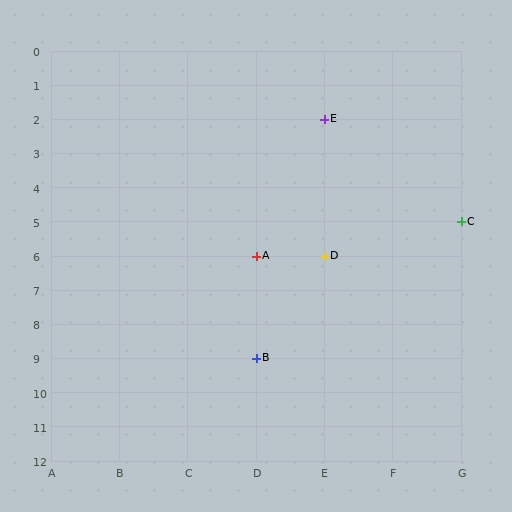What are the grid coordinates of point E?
Point E is at grid coordinates (E, 2).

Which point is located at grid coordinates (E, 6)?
Point D is at (E, 6).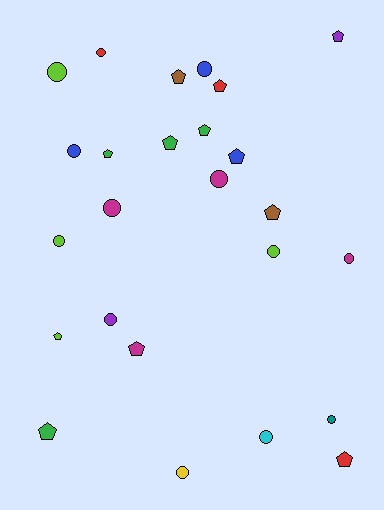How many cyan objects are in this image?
There is 1 cyan object.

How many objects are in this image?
There are 25 objects.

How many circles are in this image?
There are 13 circles.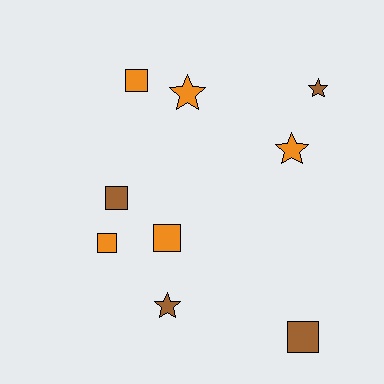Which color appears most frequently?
Orange, with 5 objects.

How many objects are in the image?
There are 9 objects.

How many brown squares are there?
There are 2 brown squares.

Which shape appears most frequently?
Square, with 5 objects.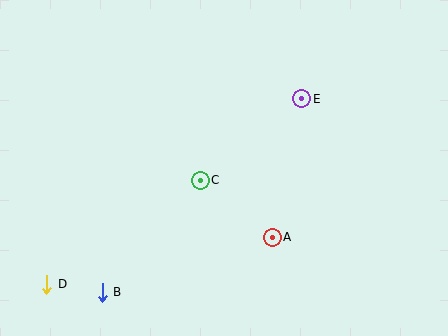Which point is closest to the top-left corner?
Point C is closest to the top-left corner.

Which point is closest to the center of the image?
Point C at (200, 180) is closest to the center.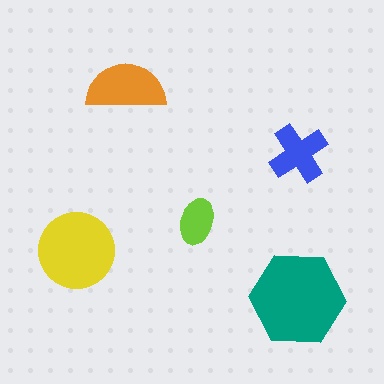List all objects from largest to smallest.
The teal hexagon, the yellow circle, the orange semicircle, the blue cross, the lime ellipse.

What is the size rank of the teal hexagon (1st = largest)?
1st.